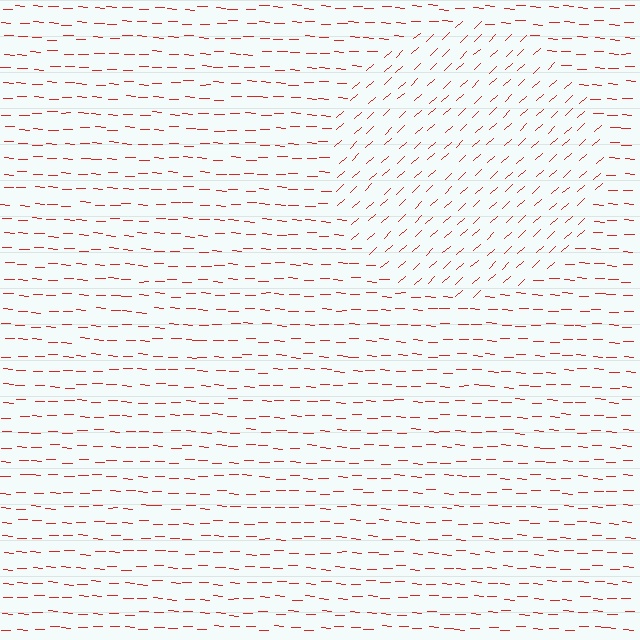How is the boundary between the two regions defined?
The boundary is defined purely by a change in line orientation (approximately 45 degrees difference). All lines are the same color and thickness.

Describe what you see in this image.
The image is filled with small red line segments. A circle region in the image has lines oriented differently from the surrounding lines, creating a visible texture boundary.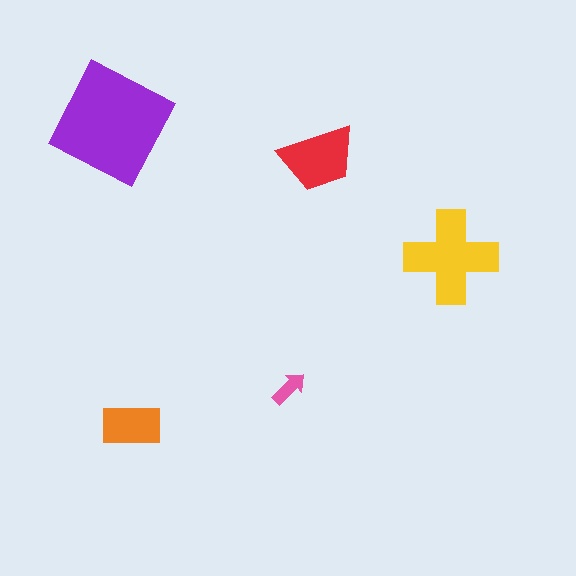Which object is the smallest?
The pink arrow.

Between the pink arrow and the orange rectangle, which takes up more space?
The orange rectangle.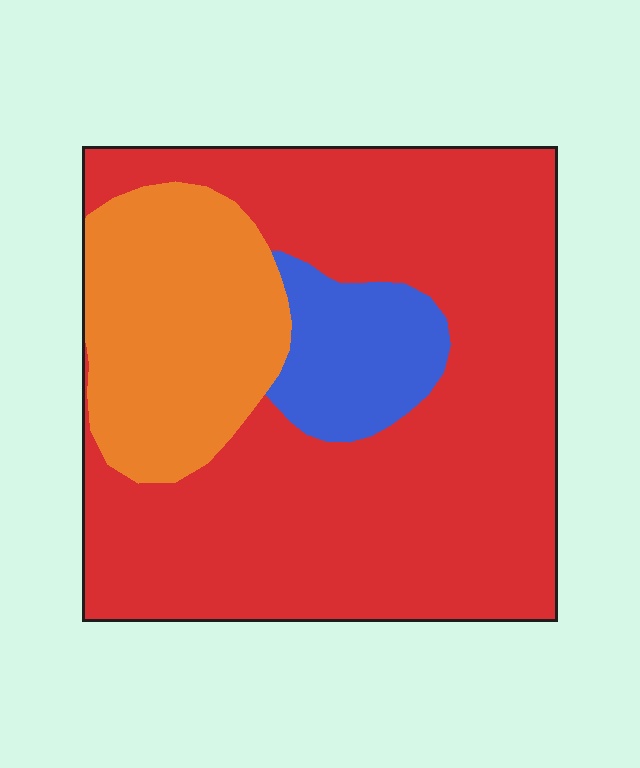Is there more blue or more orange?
Orange.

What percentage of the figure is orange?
Orange takes up between a sixth and a third of the figure.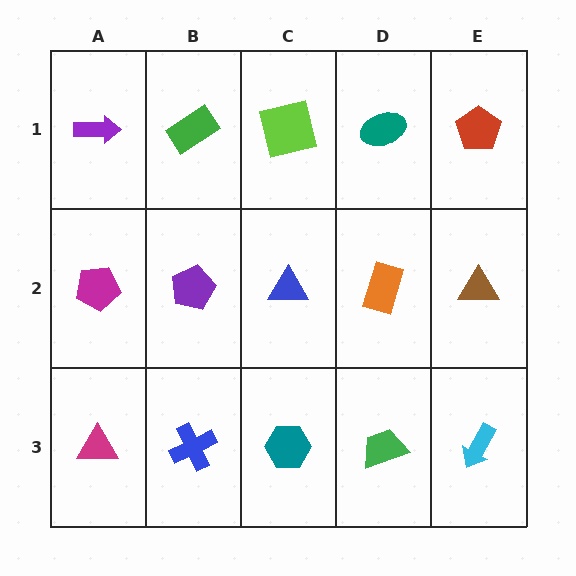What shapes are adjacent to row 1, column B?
A purple pentagon (row 2, column B), a purple arrow (row 1, column A), a lime square (row 1, column C).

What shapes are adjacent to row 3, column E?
A brown triangle (row 2, column E), a green trapezoid (row 3, column D).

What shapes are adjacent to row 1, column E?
A brown triangle (row 2, column E), a teal ellipse (row 1, column D).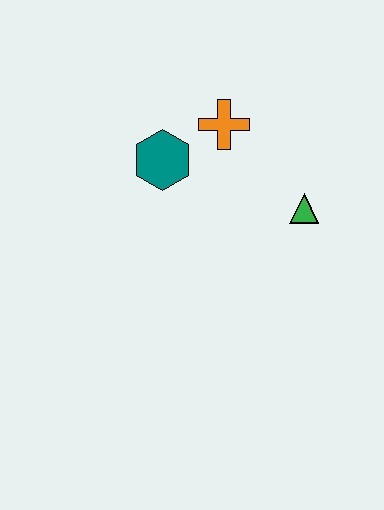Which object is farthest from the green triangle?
The teal hexagon is farthest from the green triangle.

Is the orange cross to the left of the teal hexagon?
No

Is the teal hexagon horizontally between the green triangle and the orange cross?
No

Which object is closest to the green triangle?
The orange cross is closest to the green triangle.